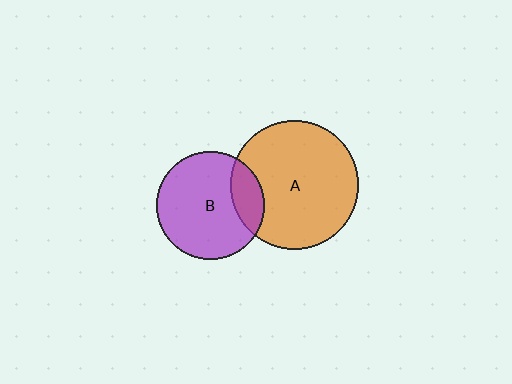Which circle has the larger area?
Circle A (orange).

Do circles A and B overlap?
Yes.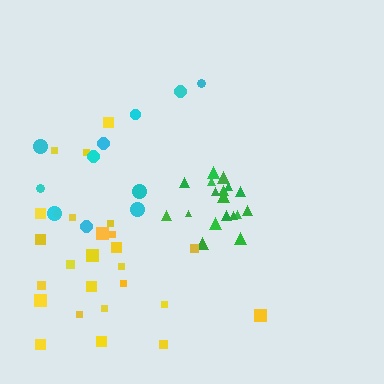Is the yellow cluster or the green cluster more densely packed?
Green.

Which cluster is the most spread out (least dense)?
Cyan.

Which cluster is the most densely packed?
Green.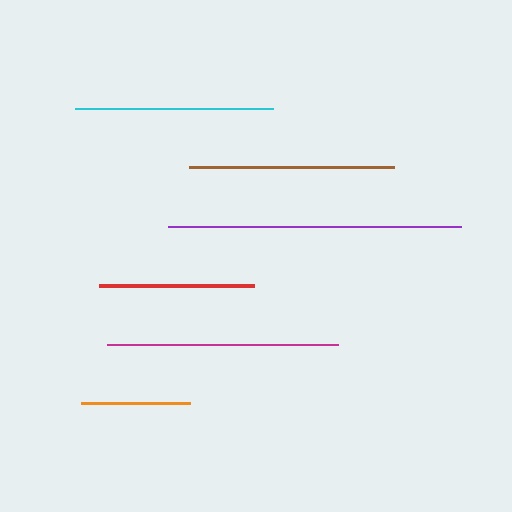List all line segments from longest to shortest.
From longest to shortest: purple, magenta, brown, cyan, red, orange.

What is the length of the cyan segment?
The cyan segment is approximately 198 pixels long.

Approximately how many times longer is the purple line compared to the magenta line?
The purple line is approximately 1.3 times the length of the magenta line.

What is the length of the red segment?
The red segment is approximately 156 pixels long.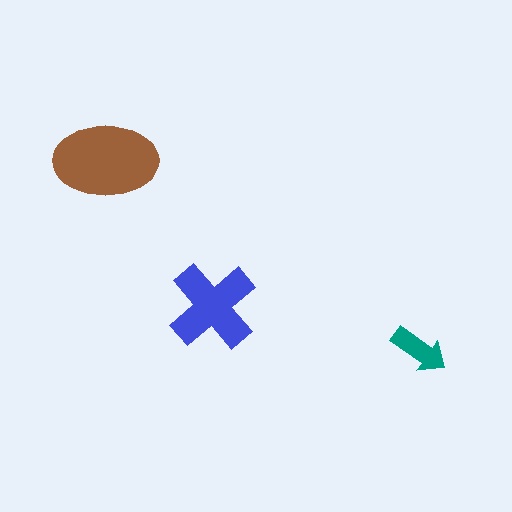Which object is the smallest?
The teal arrow.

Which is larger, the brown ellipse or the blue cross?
The brown ellipse.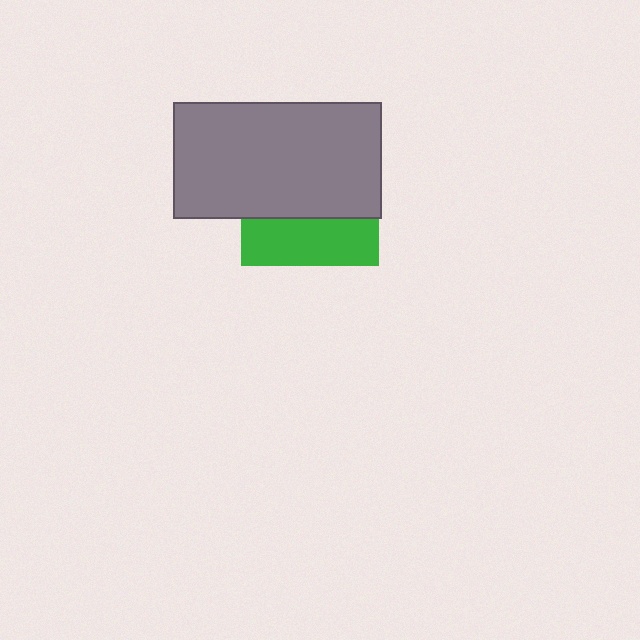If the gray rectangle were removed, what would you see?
You would see the complete green square.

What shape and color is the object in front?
The object in front is a gray rectangle.